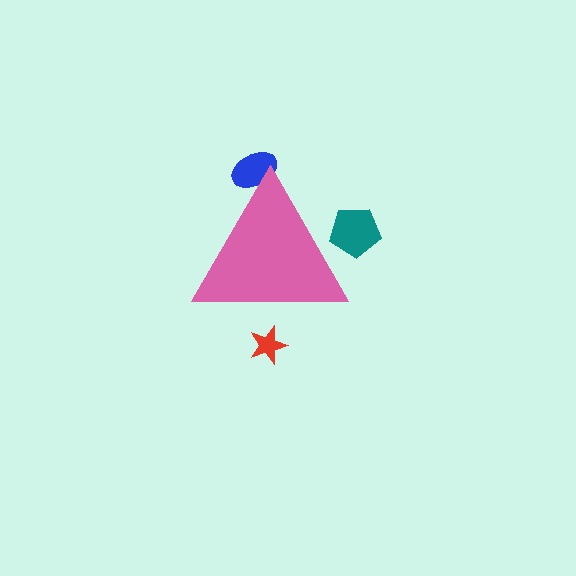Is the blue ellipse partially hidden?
Yes, the blue ellipse is partially hidden behind the pink triangle.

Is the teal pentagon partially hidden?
Yes, the teal pentagon is partially hidden behind the pink triangle.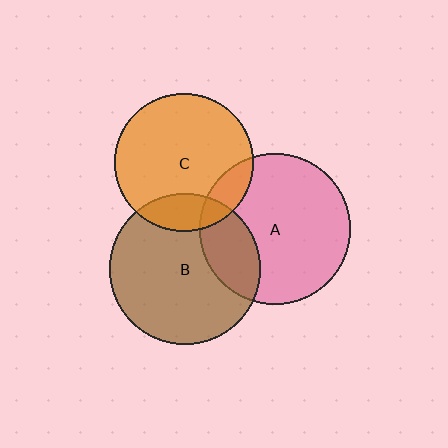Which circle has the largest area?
Circle A (pink).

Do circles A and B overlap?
Yes.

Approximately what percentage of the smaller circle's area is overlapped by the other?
Approximately 25%.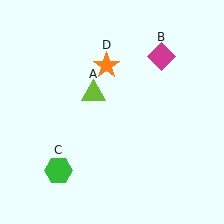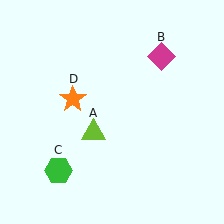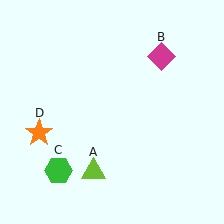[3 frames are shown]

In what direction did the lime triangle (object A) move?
The lime triangle (object A) moved down.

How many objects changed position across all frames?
2 objects changed position: lime triangle (object A), orange star (object D).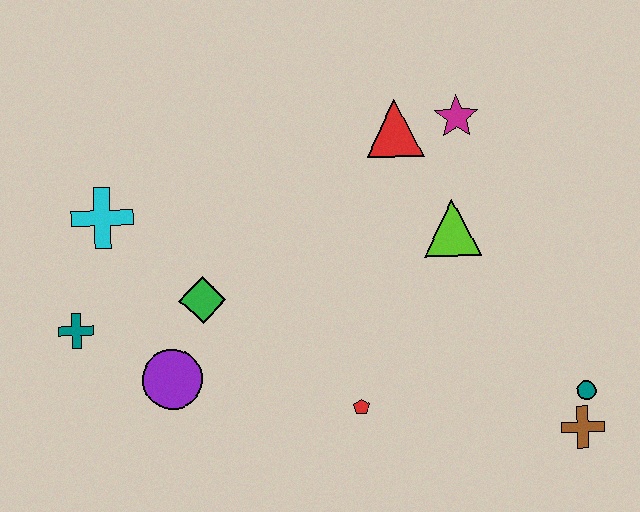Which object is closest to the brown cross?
The teal circle is closest to the brown cross.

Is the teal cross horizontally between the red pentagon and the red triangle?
No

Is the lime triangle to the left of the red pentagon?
No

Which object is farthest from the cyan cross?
The brown cross is farthest from the cyan cross.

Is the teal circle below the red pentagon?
No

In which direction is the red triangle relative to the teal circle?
The red triangle is above the teal circle.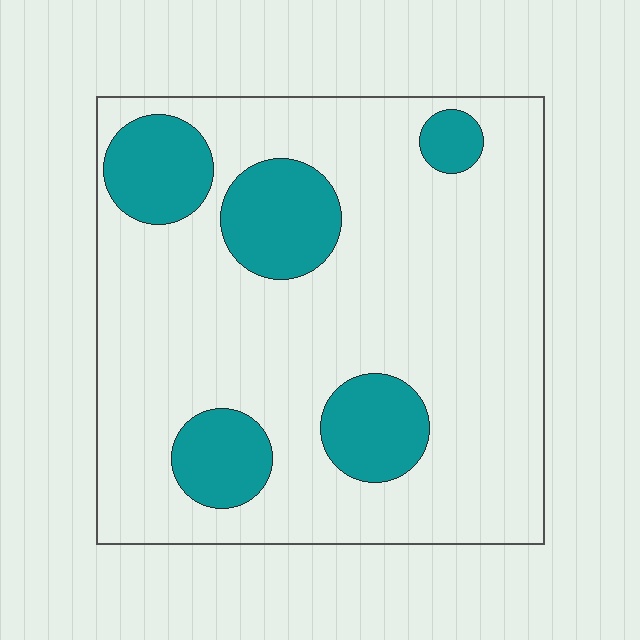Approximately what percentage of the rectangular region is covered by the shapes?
Approximately 20%.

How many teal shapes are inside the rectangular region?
5.